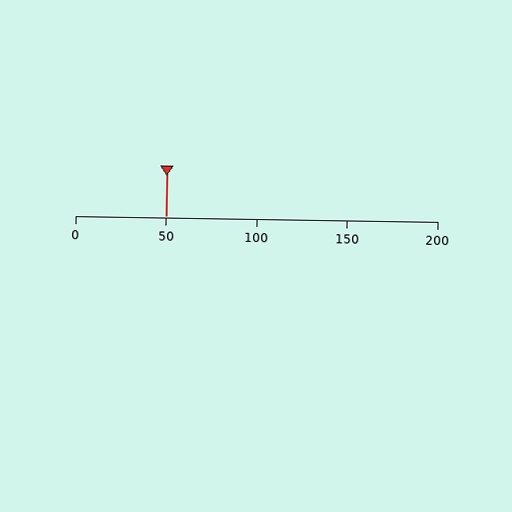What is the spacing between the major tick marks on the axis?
The major ticks are spaced 50 apart.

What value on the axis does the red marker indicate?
The marker indicates approximately 50.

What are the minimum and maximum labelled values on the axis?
The axis runs from 0 to 200.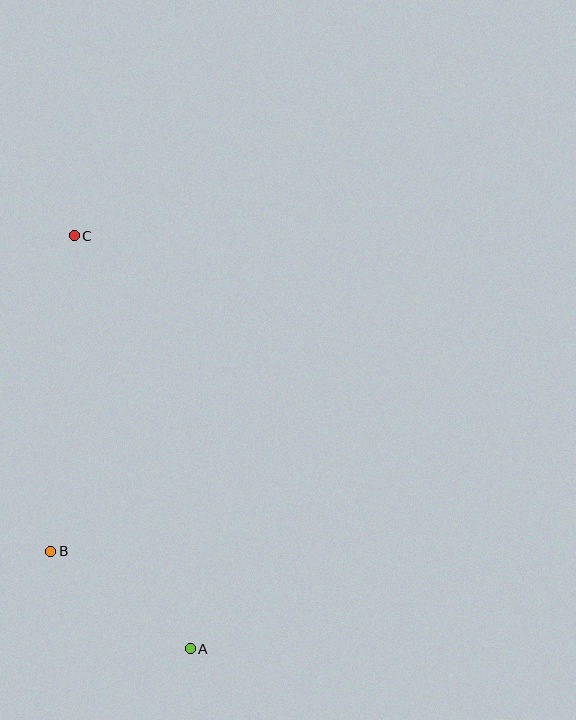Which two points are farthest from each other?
Points A and C are farthest from each other.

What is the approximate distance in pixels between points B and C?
The distance between B and C is approximately 317 pixels.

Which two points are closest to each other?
Points A and B are closest to each other.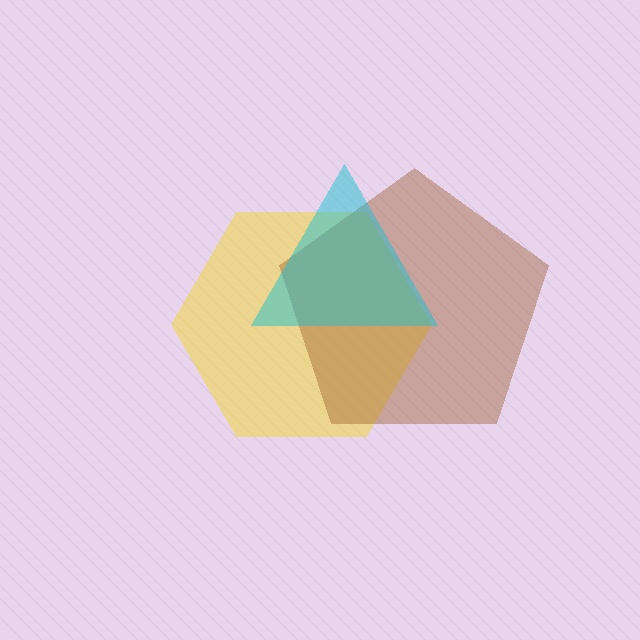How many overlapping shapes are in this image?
There are 3 overlapping shapes in the image.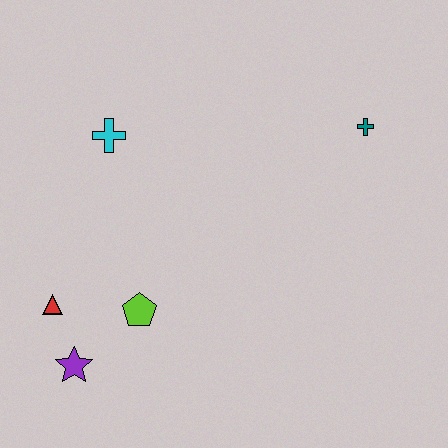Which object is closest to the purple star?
The red triangle is closest to the purple star.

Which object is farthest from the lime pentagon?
The teal cross is farthest from the lime pentagon.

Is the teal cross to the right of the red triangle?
Yes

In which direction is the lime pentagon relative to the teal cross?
The lime pentagon is to the left of the teal cross.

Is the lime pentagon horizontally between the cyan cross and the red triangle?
No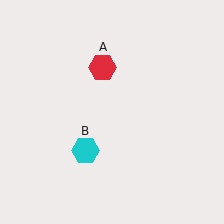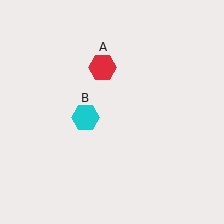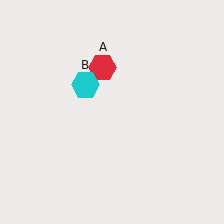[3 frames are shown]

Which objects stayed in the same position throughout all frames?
Red hexagon (object A) remained stationary.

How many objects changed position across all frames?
1 object changed position: cyan hexagon (object B).